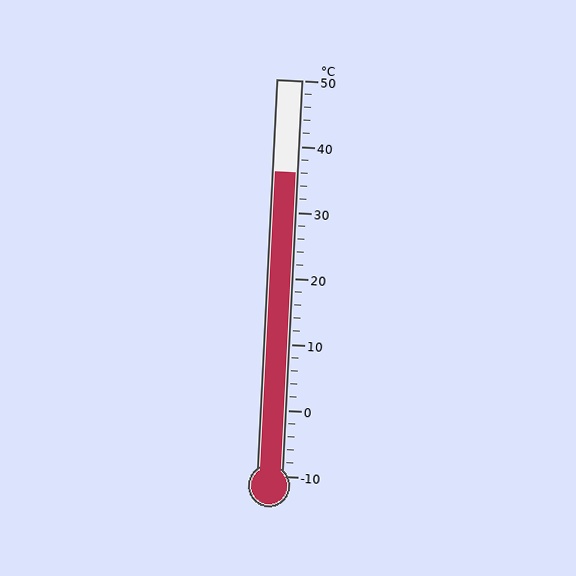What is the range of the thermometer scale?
The thermometer scale ranges from -10°C to 50°C.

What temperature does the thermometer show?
The thermometer shows approximately 36°C.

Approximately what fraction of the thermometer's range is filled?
The thermometer is filled to approximately 75% of its range.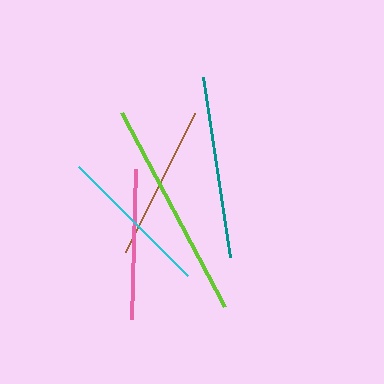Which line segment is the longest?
The lime line is the longest at approximately 220 pixels.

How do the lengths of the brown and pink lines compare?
The brown and pink lines are approximately the same length.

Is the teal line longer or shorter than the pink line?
The teal line is longer than the pink line.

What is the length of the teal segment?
The teal segment is approximately 182 pixels long.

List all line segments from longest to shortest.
From longest to shortest: lime, teal, brown, cyan, pink.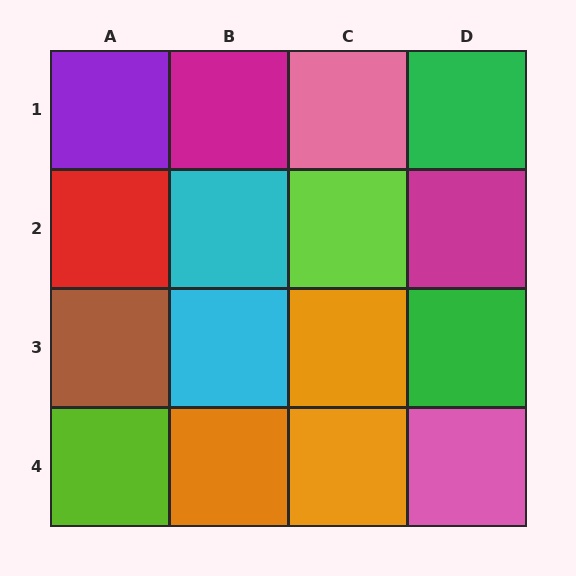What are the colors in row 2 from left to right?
Red, cyan, lime, magenta.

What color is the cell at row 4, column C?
Orange.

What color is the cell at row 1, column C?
Pink.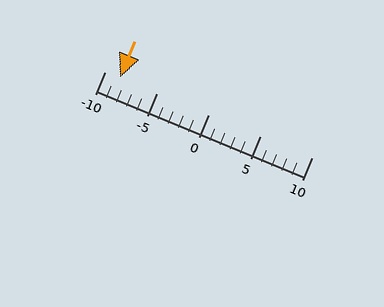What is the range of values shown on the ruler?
The ruler shows values from -10 to 10.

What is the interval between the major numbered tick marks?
The major tick marks are spaced 5 units apart.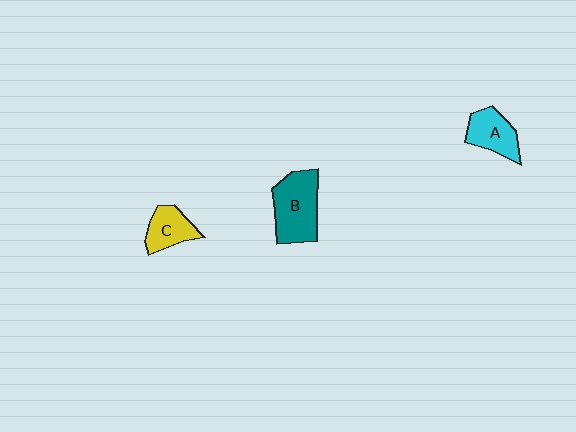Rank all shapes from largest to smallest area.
From largest to smallest: B (teal), A (cyan), C (yellow).